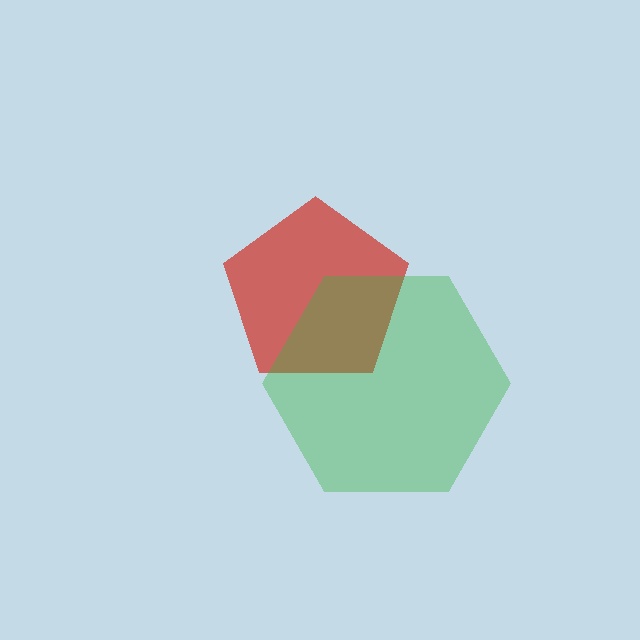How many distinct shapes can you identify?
There are 2 distinct shapes: a red pentagon, a green hexagon.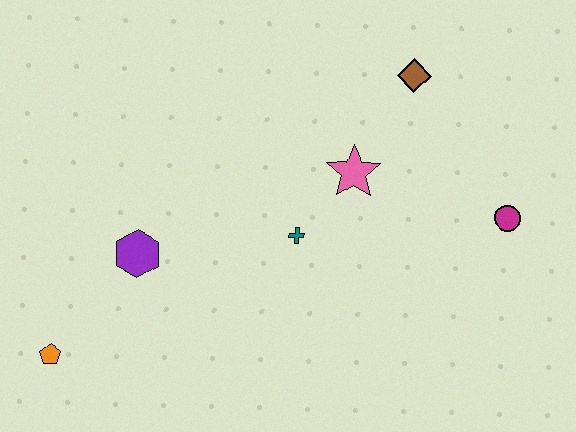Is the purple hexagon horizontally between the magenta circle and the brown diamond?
No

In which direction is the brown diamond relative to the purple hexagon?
The brown diamond is to the right of the purple hexagon.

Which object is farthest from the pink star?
The orange pentagon is farthest from the pink star.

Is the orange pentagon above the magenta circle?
No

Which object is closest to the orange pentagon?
The purple hexagon is closest to the orange pentagon.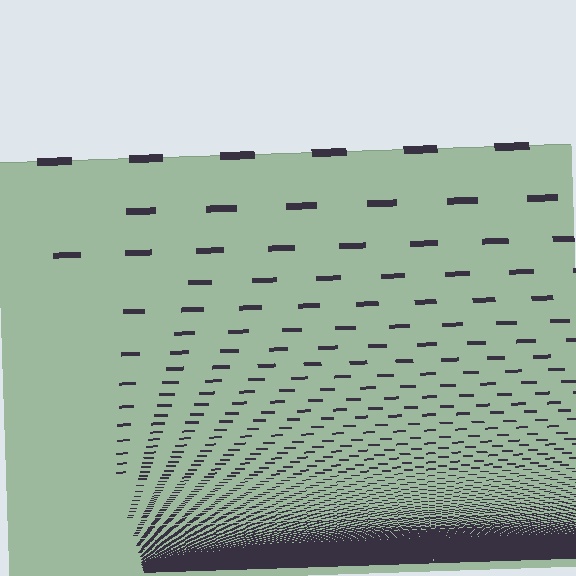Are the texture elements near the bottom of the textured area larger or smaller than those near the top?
Smaller. The gradient is inverted — elements near the bottom are smaller and denser.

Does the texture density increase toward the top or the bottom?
Density increases toward the bottom.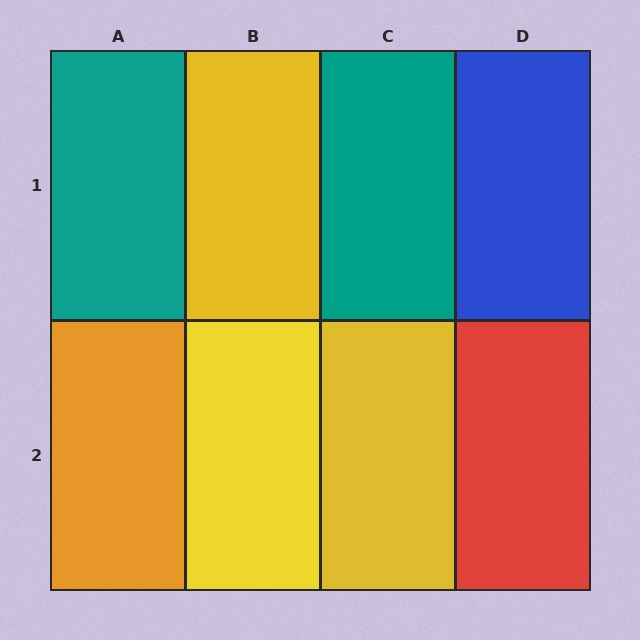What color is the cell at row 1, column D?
Blue.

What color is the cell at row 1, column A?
Teal.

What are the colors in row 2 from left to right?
Orange, yellow, yellow, red.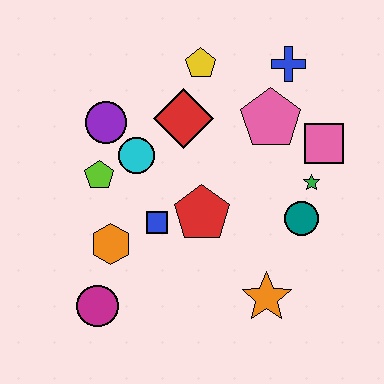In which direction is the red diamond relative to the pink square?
The red diamond is to the left of the pink square.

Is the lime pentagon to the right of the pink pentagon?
No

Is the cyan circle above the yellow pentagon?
No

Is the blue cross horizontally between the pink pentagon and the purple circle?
No